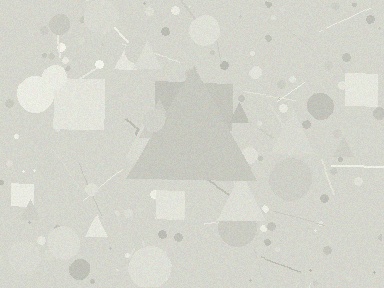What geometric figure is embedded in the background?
A triangle is embedded in the background.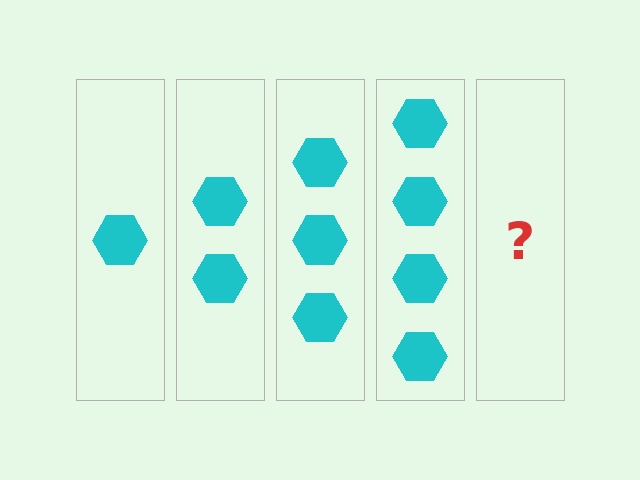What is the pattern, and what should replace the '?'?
The pattern is that each step adds one more hexagon. The '?' should be 5 hexagons.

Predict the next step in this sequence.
The next step is 5 hexagons.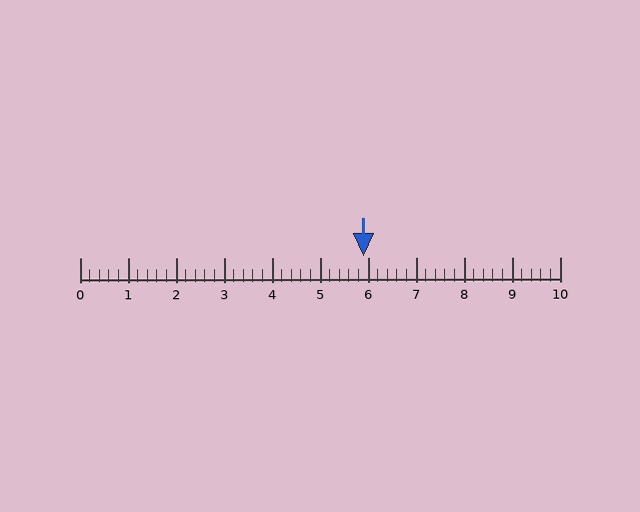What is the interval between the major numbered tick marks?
The major tick marks are spaced 1 units apart.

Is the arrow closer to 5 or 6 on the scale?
The arrow is closer to 6.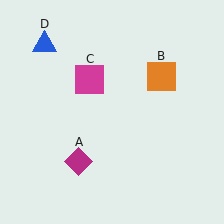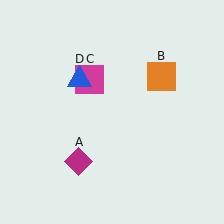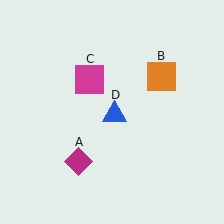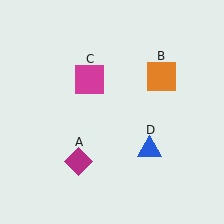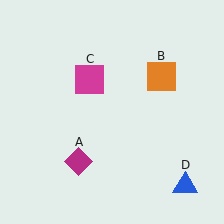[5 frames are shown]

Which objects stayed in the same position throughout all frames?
Magenta diamond (object A) and orange square (object B) and magenta square (object C) remained stationary.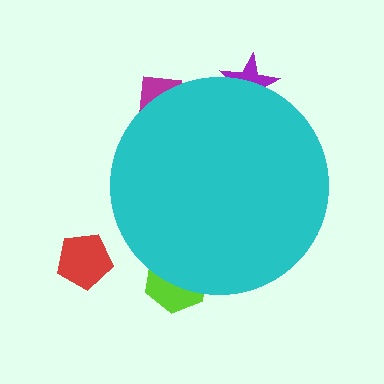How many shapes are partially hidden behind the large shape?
3 shapes are partially hidden.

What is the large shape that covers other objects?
A cyan circle.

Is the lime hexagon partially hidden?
Yes, the lime hexagon is partially hidden behind the cyan circle.